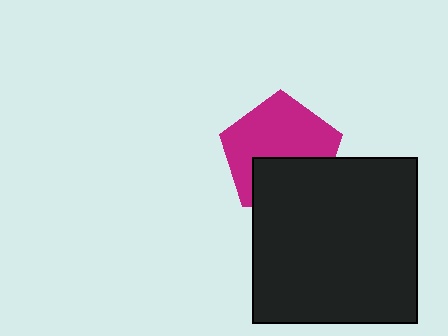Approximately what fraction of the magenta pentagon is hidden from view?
Roughly 37% of the magenta pentagon is hidden behind the black square.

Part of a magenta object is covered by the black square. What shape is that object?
It is a pentagon.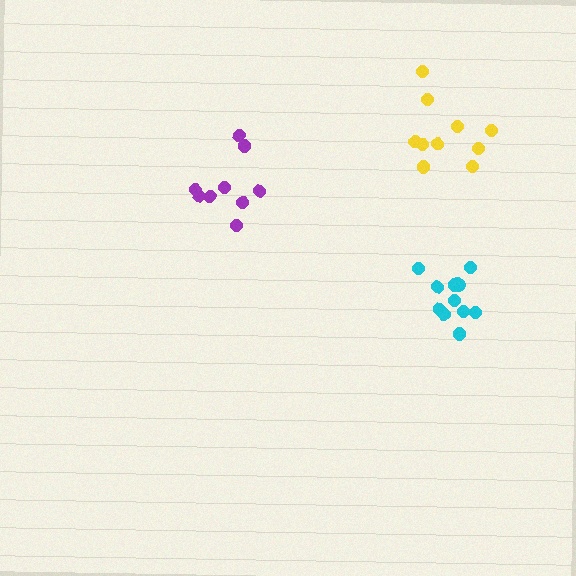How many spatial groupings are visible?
There are 3 spatial groupings.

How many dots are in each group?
Group 1: 10 dots, Group 2: 12 dots, Group 3: 9 dots (31 total).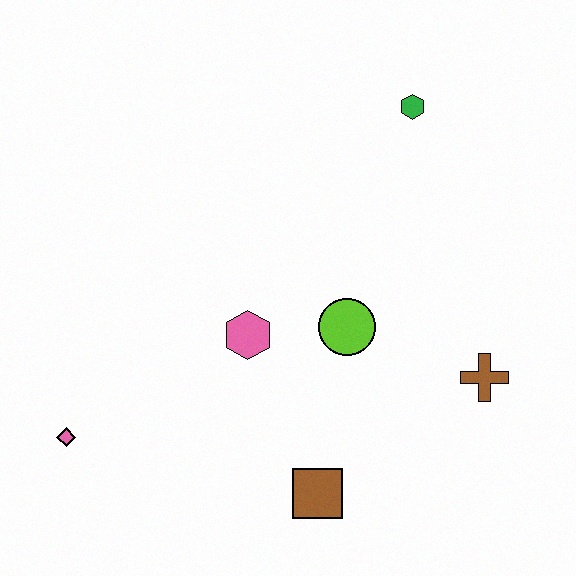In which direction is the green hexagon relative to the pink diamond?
The green hexagon is to the right of the pink diamond.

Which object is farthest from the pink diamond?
The green hexagon is farthest from the pink diamond.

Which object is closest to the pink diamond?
The pink hexagon is closest to the pink diamond.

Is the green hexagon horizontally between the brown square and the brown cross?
Yes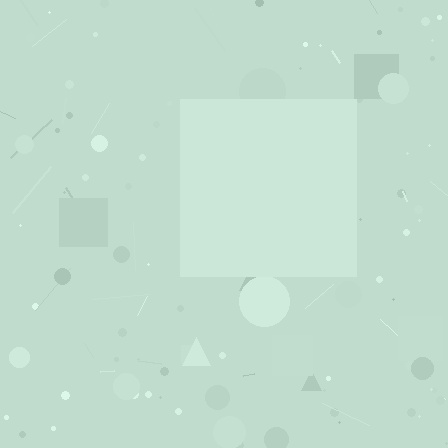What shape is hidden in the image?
A square is hidden in the image.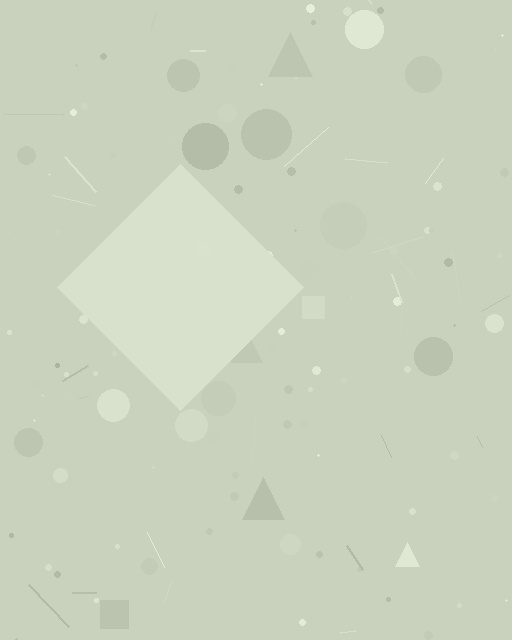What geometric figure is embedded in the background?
A diamond is embedded in the background.